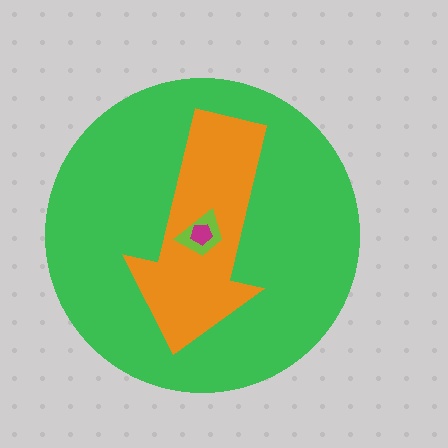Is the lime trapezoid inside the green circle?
Yes.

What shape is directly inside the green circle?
The orange arrow.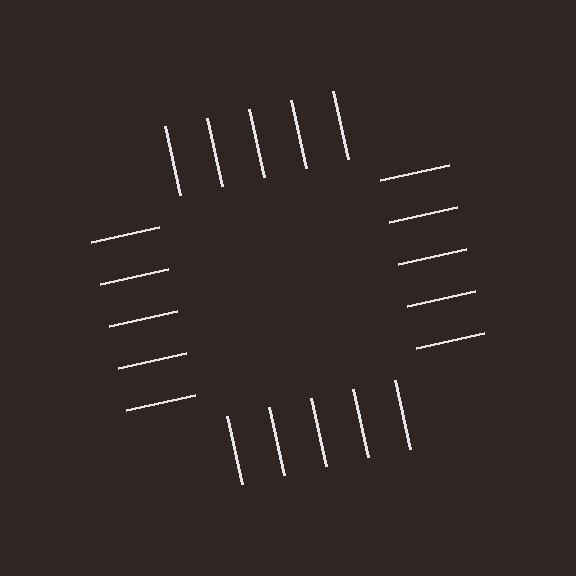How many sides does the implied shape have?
4 sides — the line-ends trace a square.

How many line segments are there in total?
20 — 5 along each of the 4 edges.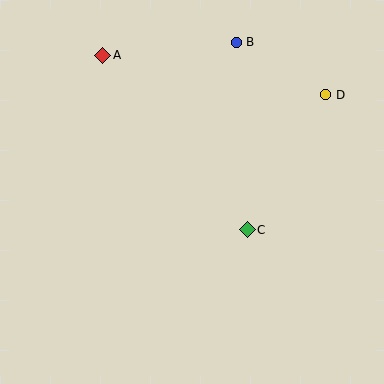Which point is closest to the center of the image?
Point C at (247, 230) is closest to the center.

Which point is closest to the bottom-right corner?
Point C is closest to the bottom-right corner.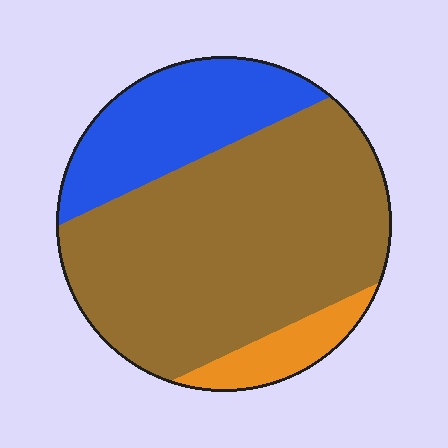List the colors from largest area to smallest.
From largest to smallest: brown, blue, orange.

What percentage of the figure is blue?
Blue takes up about one quarter (1/4) of the figure.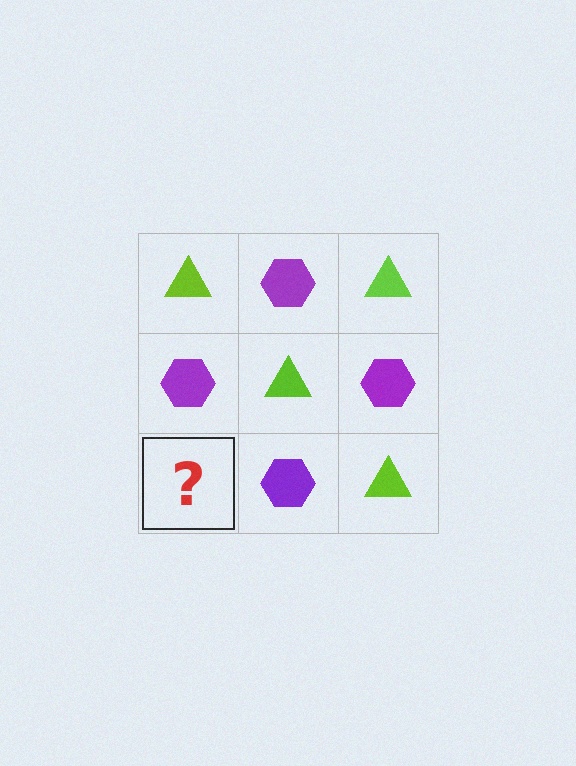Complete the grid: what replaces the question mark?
The question mark should be replaced with a lime triangle.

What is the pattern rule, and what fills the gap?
The rule is that it alternates lime triangle and purple hexagon in a checkerboard pattern. The gap should be filled with a lime triangle.